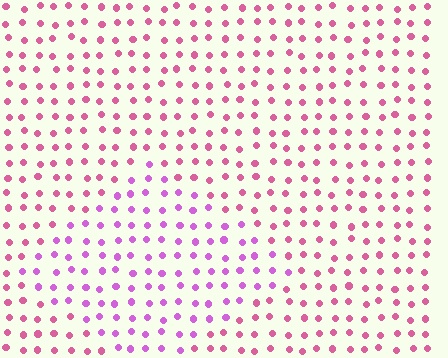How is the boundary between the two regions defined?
The boundary is defined purely by a slight shift in hue (about 33 degrees). Spacing, size, and orientation are identical on both sides.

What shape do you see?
I see a diamond.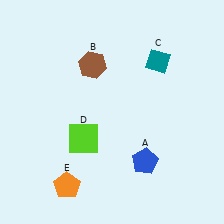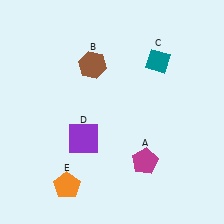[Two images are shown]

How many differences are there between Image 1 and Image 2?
There are 2 differences between the two images.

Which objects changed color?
A changed from blue to magenta. D changed from lime to purple.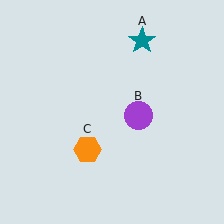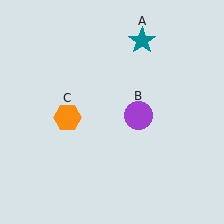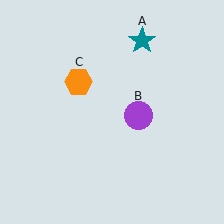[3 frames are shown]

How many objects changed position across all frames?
1 object changed position: orange hexagon (object C).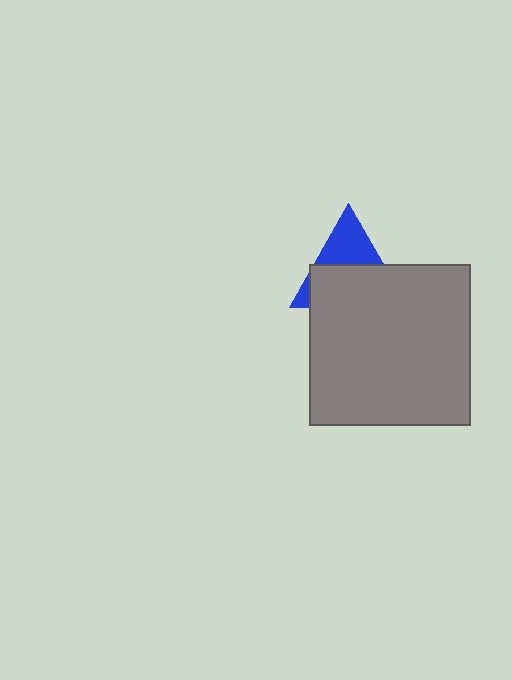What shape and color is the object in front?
The object in front is a gray square.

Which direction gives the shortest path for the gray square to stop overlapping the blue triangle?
Moving down gives the shortest separation.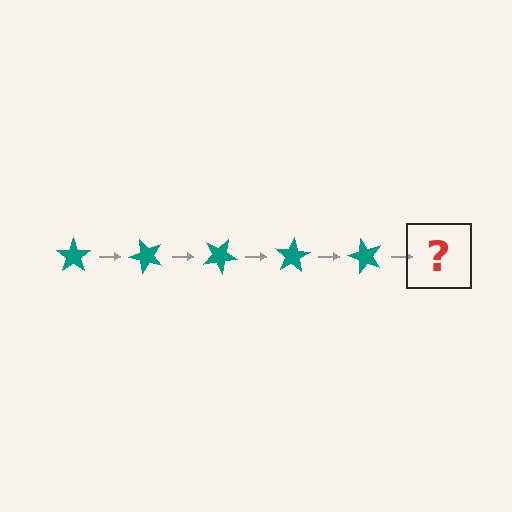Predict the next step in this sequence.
The next step is a teal star rotated 250 degrees.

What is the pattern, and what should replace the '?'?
The pattern is that the star rotates 50 degrees each step. The '?' should be a teal star rotated 250 degrees.